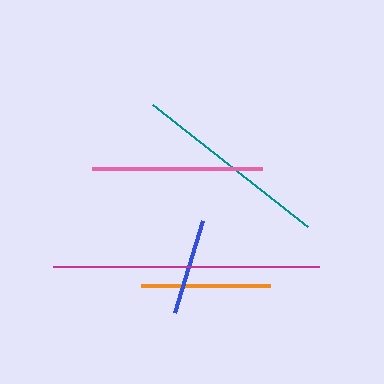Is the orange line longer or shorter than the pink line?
The pink line is longer than the orange line.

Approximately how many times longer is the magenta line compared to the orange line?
The magenta line is approximately 2.1 times the length of the orange line.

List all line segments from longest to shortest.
From longest to shortest: magenta, teal, pink, orange, blue.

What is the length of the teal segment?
The teal segment is approximately 197 pixels long.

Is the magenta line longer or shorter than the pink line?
The magenta line is longer than the pink line.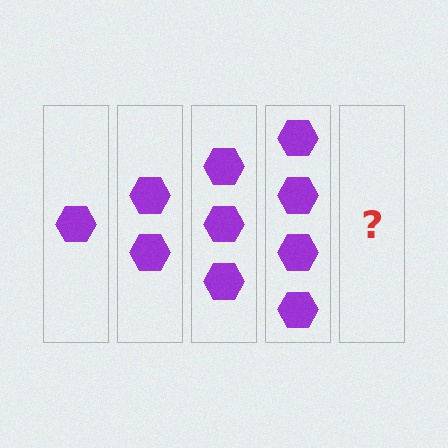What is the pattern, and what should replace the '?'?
The pattern is that each step adds one more hexagon. The '?' should be 5 hexagons.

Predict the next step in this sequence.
The next step is 5 hexagons.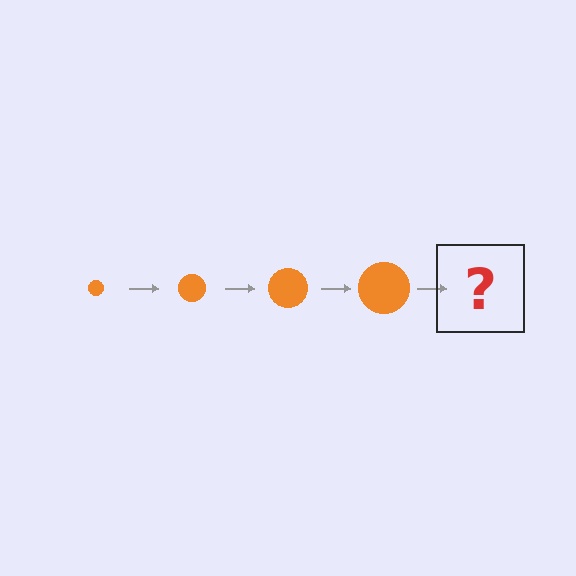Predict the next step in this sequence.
The next step is an orange circle, larger than the previous one.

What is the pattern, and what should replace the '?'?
The pattern is that the circle gets progressively larger each step. The '?' should be an orange circle, larger than the previous one.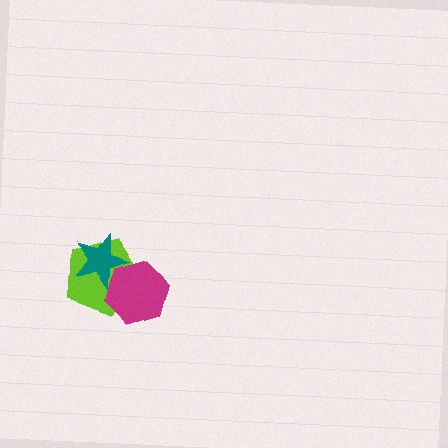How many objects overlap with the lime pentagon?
2 objects overlap with the lime pentagon.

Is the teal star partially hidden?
Yes, it is partially covered by another shape.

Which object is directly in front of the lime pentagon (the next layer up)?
The teal star is directly in front of the lime pentagon.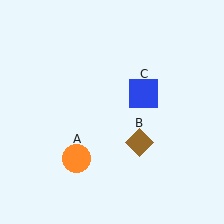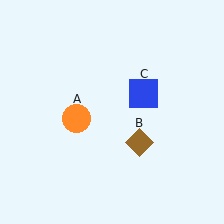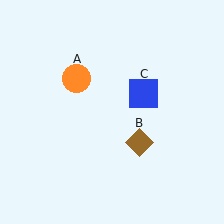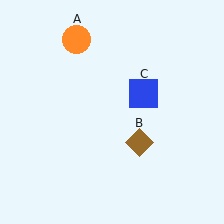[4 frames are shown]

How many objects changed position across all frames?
1 object changed position: orange circle (object A).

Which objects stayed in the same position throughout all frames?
Brown diamond (object B) and blue square (object C) remained stationary.